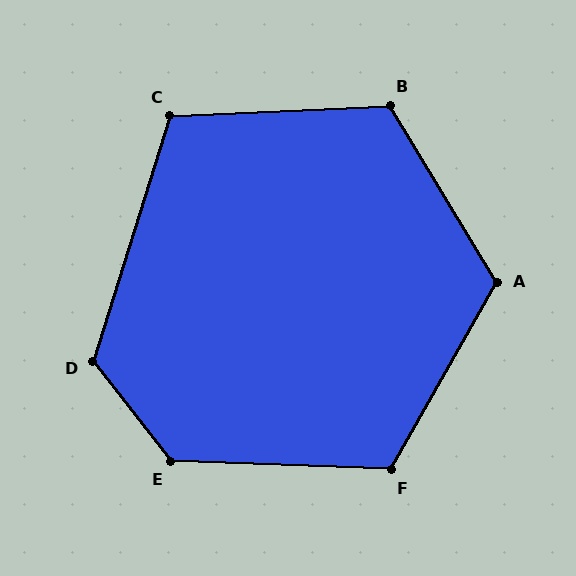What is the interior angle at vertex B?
Approximately 119 degrees (obtuse).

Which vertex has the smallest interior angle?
C, at approximately 110 degrees.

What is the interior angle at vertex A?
Approximately 120 degrees (obtuse).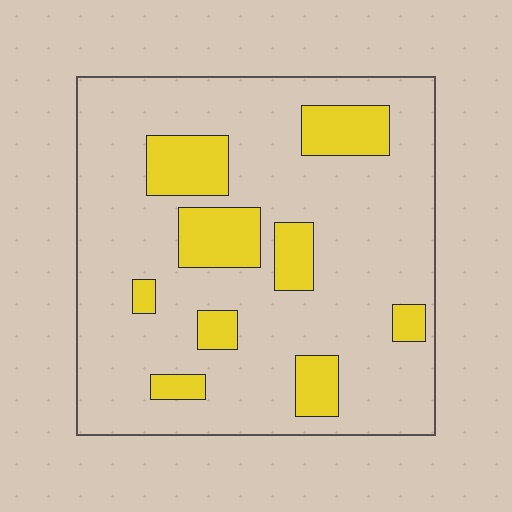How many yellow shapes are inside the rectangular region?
9.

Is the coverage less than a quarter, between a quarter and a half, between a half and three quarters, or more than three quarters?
Less than a quarter.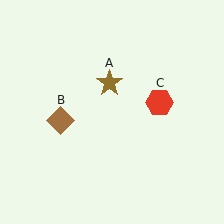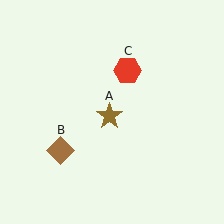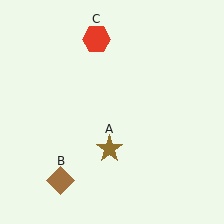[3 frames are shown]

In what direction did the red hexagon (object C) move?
The red hexagon (object C) moved up and to the left.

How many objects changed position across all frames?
3 objects changed position: brown star (object A), brown diamond (object B), red hexagon (object C).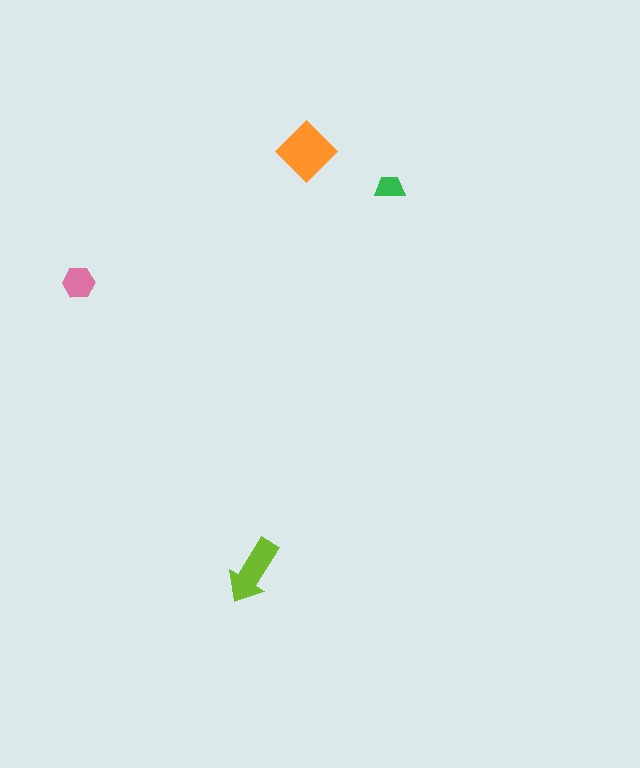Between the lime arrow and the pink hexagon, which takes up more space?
The lime arrow.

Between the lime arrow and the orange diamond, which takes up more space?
The orange diamond.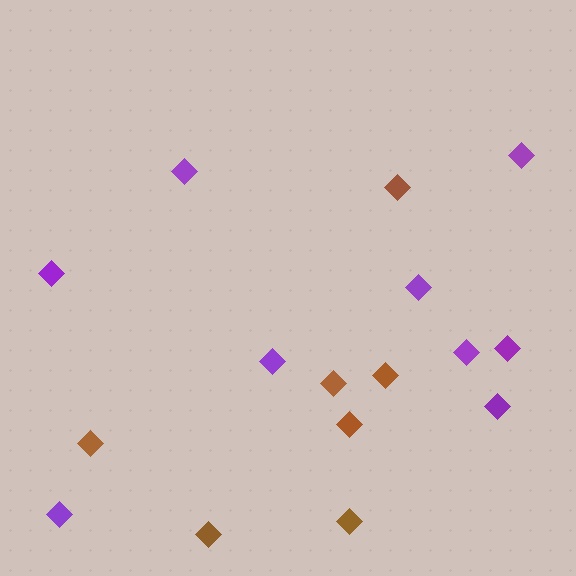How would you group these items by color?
There are 2 groups: one group of purple diamonds (9) and one group of brown diamonds (7).